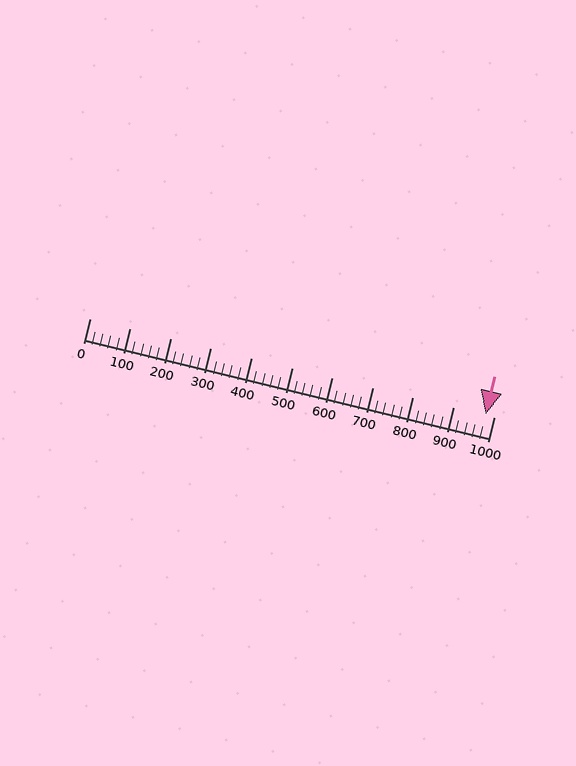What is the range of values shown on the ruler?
The ruler shows values from 0 to 1000.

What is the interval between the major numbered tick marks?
The major tick marks are spaced 100 units apart.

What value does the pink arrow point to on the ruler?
The pink arrow points to approximately 980.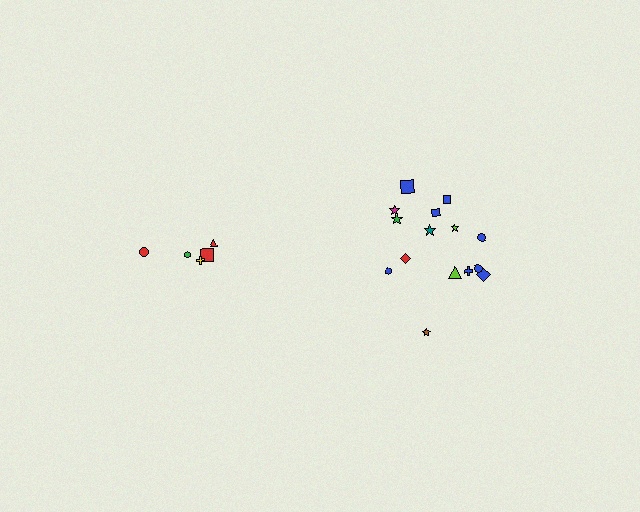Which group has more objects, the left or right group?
The right group.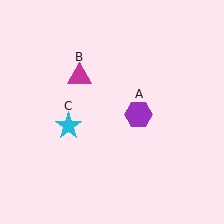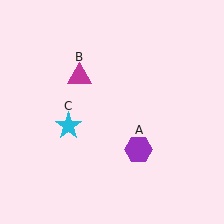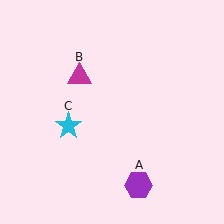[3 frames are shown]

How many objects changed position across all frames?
1 object changed position: purple hexagon (object A).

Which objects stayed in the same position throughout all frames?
Magenta triangle (object B) and cyan star (object C) remained stationary.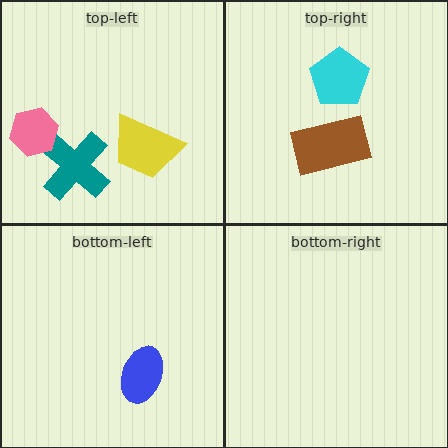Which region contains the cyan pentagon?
The top-right region.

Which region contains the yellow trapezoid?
The top-left region.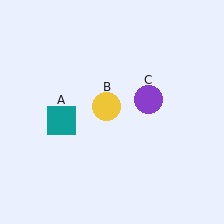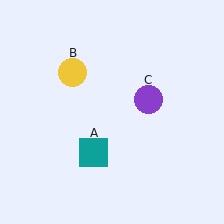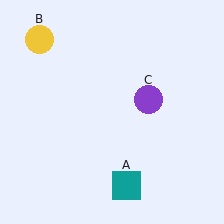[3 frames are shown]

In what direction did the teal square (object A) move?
The teal square (object A) moved down and to the right.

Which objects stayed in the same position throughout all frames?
Purple circle (object C) remained stationary.